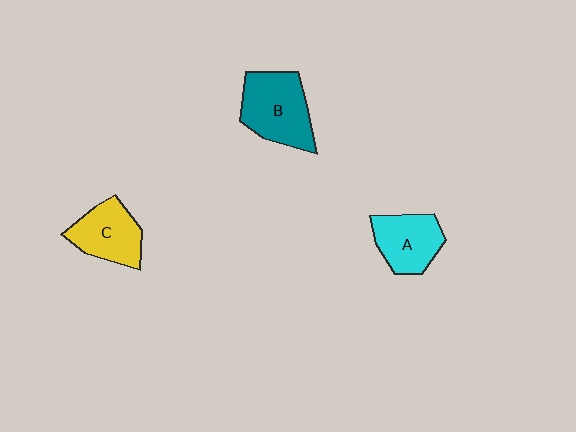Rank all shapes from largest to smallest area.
From largest to smallest: B (teal), C (yellow), A (cyan).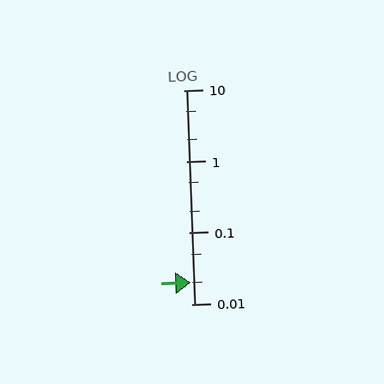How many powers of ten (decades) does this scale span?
The scale spans 3 decades, from 0.01 to 10.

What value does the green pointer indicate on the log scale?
The pointer indicates approximately 0.02.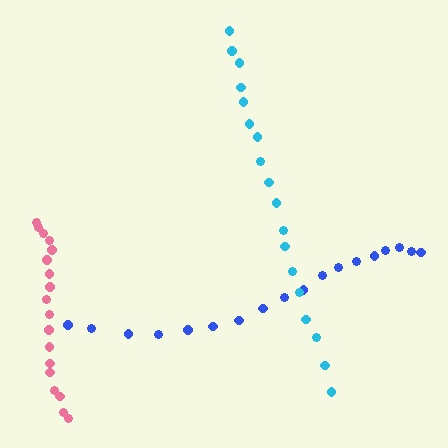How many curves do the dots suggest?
There are 3 distinct paths.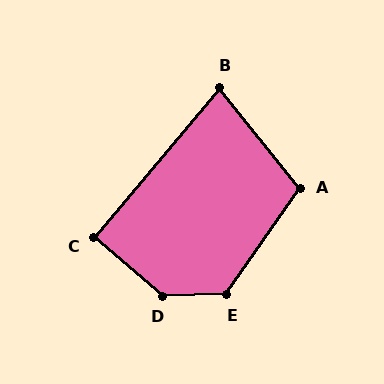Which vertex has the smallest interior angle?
B, at approximately 78 degrees.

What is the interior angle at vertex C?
Approximately 91 degrees (approximately right).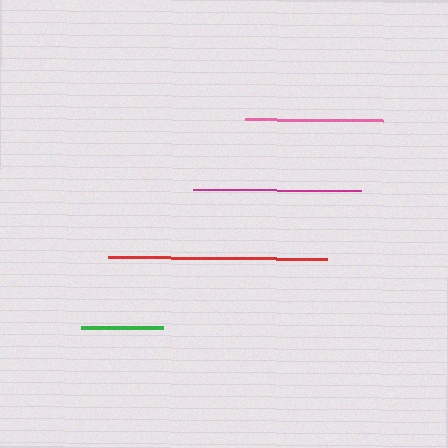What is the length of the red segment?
The red segment is approximately 220 pixels long.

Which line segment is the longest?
The red line is the longest at approximately 220 pixels.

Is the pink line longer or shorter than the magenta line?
The magenta line is longer than the pink line.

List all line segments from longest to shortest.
From longest to shortest: red, magenta, pink, green.